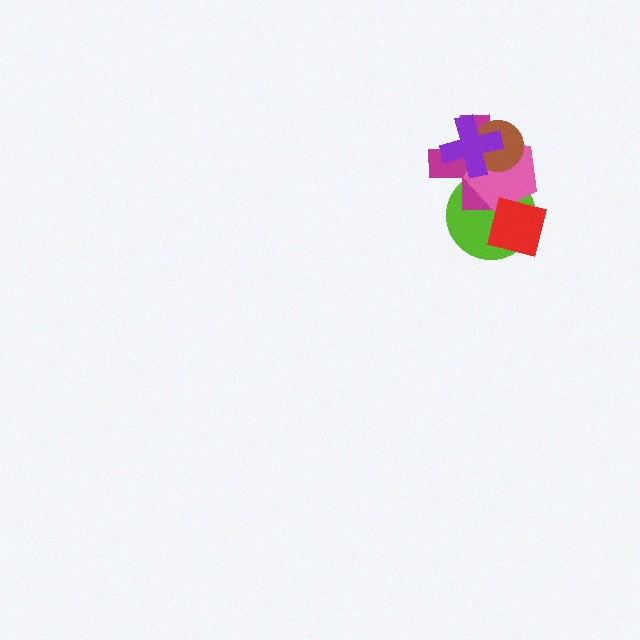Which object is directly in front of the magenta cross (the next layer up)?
The pink pentagon is directly in front of the magenta cross.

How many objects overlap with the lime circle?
3 objects overlap with the lime circle.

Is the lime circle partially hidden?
Yes, it is partially covered by another shape.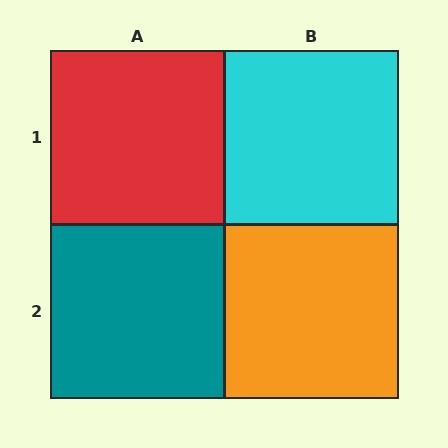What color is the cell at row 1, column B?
Cyan.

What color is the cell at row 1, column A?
Red.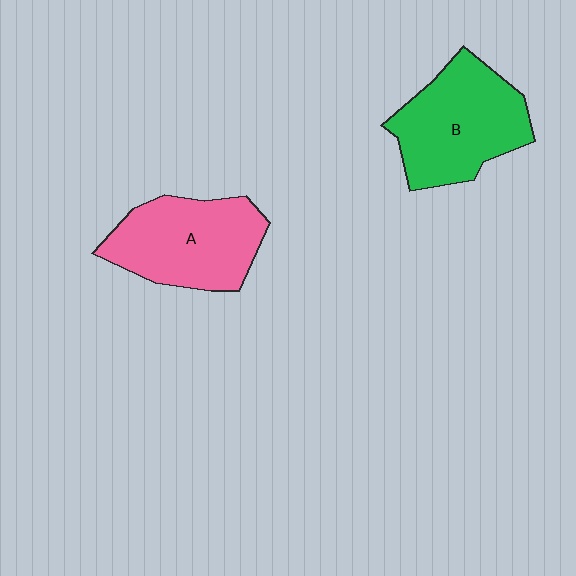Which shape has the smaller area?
Shape A (pink).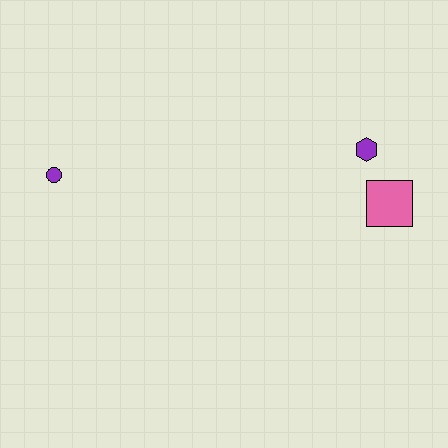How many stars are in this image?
There are no stars.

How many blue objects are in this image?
There are no blue objects.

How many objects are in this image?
There are 3 objects.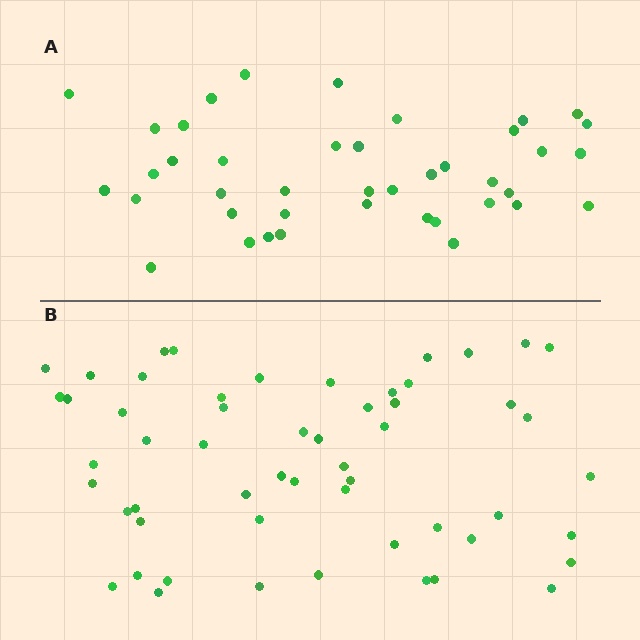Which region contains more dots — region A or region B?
Region B (the bottom region) has more dots.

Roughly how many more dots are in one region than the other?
Region B has approximately 15 more dots than region A.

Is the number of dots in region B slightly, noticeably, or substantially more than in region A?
Region B has noticeably more, but not dramatically so. The ratio is roughly 1.3 to 1.